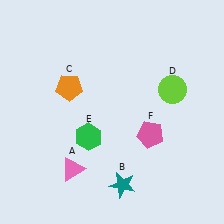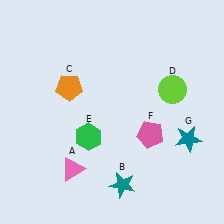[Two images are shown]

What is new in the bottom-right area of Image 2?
A teal star (G) was added in the bottom-right area of Image 2.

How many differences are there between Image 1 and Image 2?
There is 1 difference between the two images.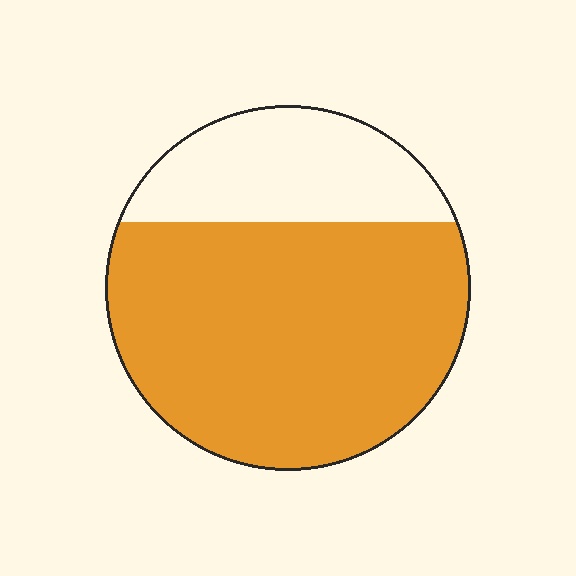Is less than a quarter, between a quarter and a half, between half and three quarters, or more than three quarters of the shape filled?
Between half and three quarters.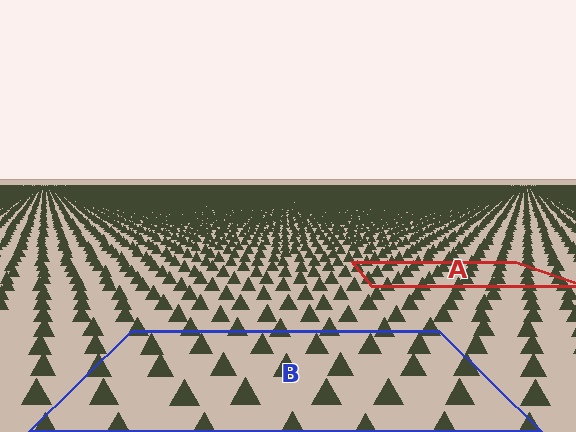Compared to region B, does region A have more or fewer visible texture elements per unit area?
Region A has more texture elements per unit area — they are packed more densely because it is farther away.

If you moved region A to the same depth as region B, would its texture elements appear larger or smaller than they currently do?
They would appear larger. At a closer depth, the same texture elements are projected at a bigger on-screen size.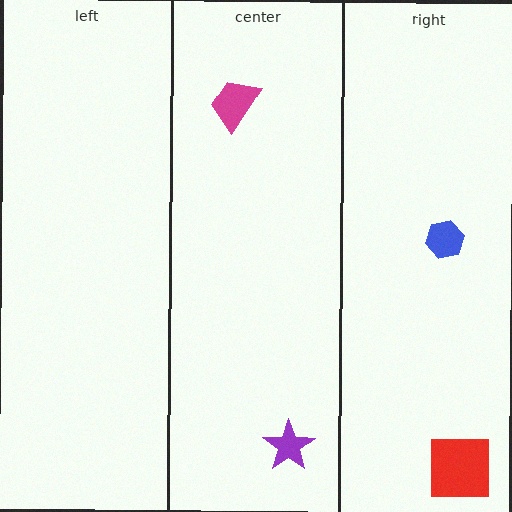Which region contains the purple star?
The center region.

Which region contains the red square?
The right region.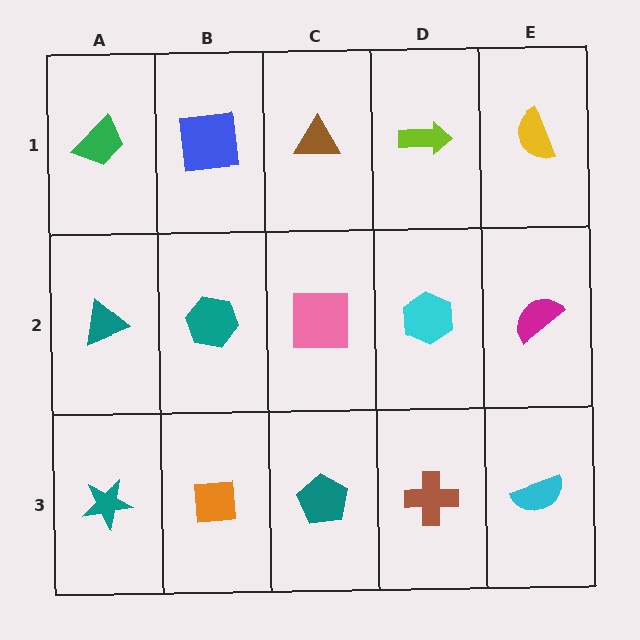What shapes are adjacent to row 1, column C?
A pink square (row 2, column C), a blue square (row 1, column B), a lime arrow (row 1, column D).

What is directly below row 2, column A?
A teal star.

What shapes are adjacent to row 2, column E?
A yellow semicircle (row 1, column E), a cyan semicircle (row 3, column E), a cyan hexagon (row 2, column D).